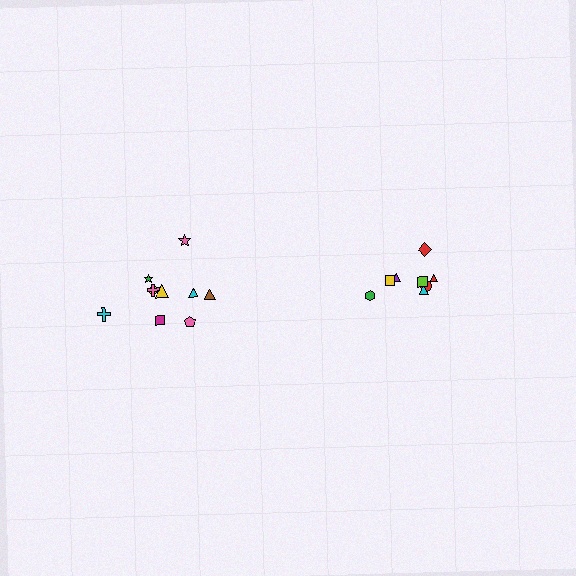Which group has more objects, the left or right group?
The left group.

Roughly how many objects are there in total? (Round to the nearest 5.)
Roughly 20 objects in total.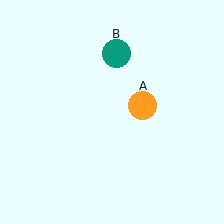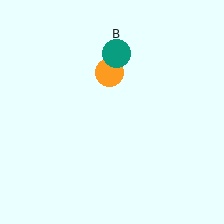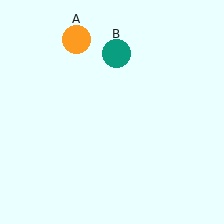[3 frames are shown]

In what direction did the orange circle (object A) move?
The orange circle (object A) moved up and to the left.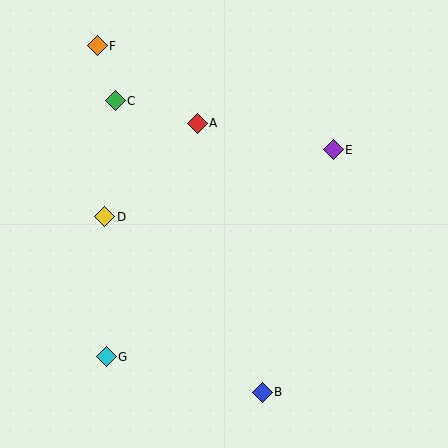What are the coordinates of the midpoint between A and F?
The midpoint between A and F is at (147, 85).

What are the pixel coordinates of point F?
Point F is at (97, 46).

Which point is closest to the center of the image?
Point A at (197, 123) is closest to the center.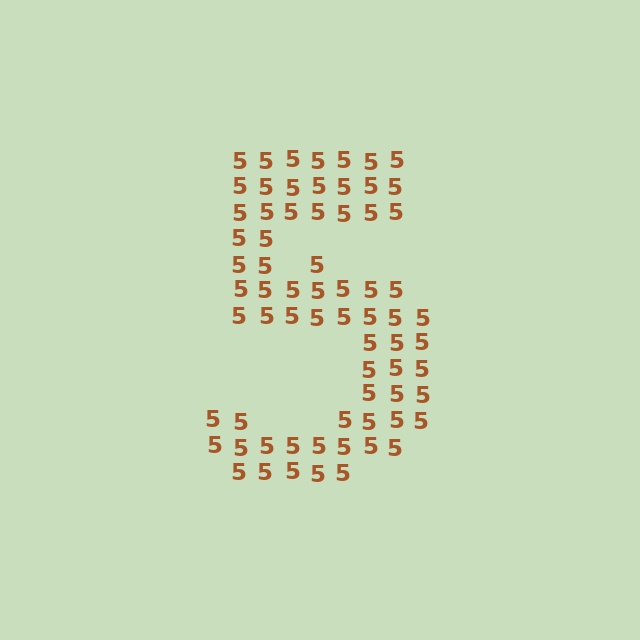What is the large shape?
The large shape is the digit 5.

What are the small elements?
The small elements are digit 5's.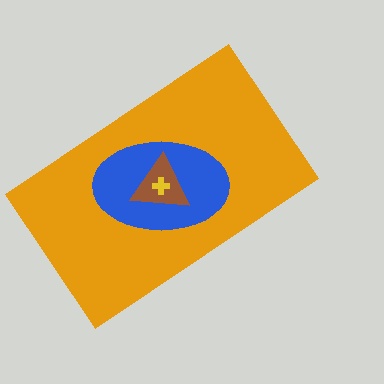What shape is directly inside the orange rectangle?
The blue ellipse.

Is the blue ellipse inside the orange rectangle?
Yes.